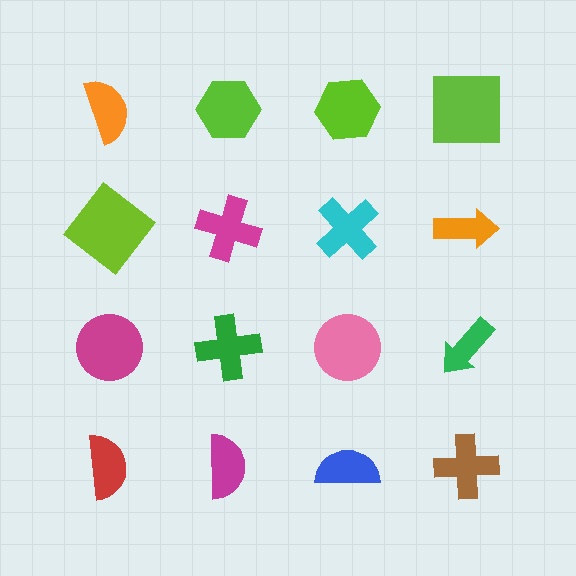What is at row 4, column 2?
A magenta semicircle.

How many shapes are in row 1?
4 shapes.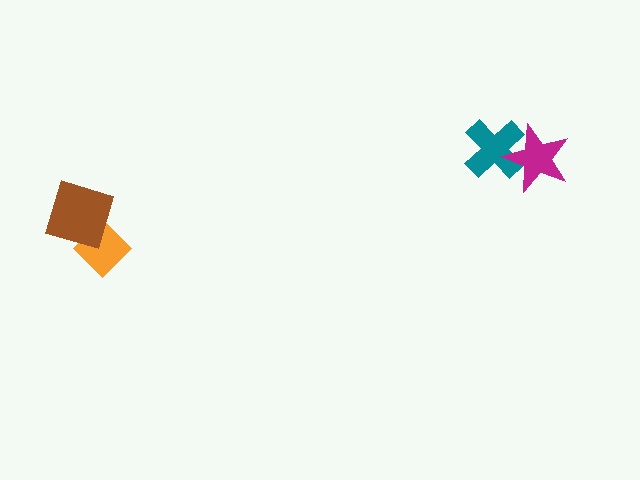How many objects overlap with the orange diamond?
1 object overlaps with the orange diamond.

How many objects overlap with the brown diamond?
1 object overlaps with the brown diamond.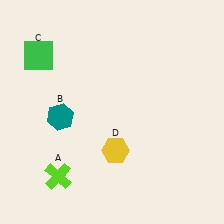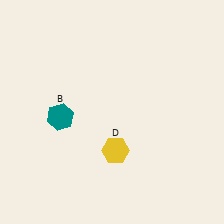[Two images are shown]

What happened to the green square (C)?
The green square (C) was removed in Image 2. It was in the top-left area of Image 1.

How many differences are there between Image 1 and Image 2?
There are 2 differences between the two images.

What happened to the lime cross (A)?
The lime cross (A) was removed in Image 2. It was in the bottom-left area of Image 1.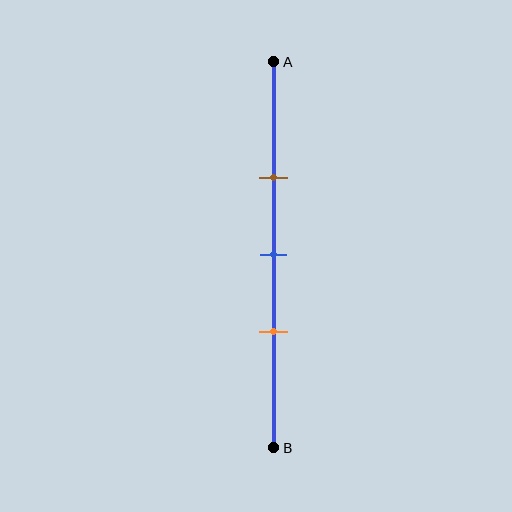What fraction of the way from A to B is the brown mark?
The brown mark is approximately 30% (0.3) of the way from A to B.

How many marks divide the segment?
There are 3 marks dividing the segment.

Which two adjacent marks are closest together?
The blue and orange marks are the closest adjacent pair.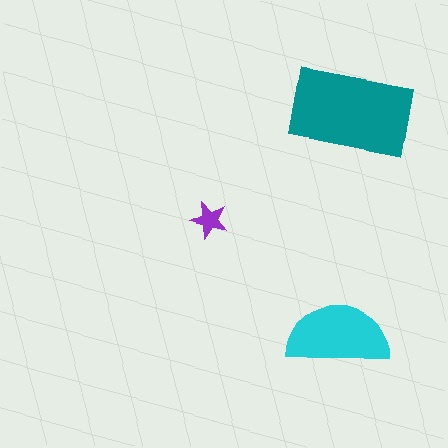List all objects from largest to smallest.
The teal rectangle, the cyan semicircle, the purple star.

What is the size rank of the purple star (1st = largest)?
3rd.